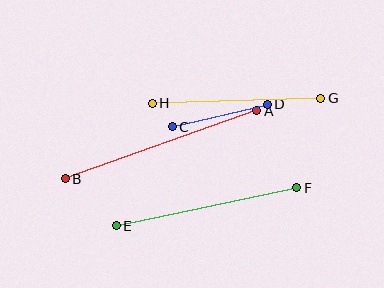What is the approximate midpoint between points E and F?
The midpoint is at approximately (206, 207) pixels.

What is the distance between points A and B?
The distance is approximately 203 pixels.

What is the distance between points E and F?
The distance is approximately 185 pixels.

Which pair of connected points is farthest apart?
Points A and B are farthest apart.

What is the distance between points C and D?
The distance is approximately 98 pixels.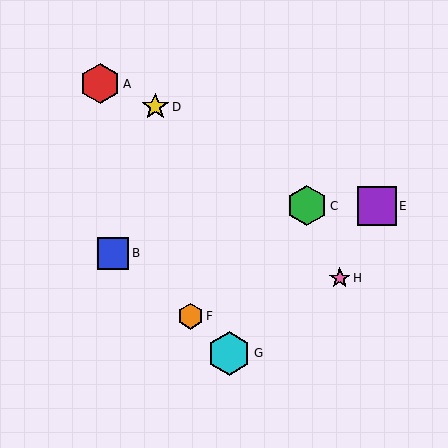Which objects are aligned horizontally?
Objects C, E are aligned horizontally.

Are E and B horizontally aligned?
No, E is at y≈206 and B is at y≈253.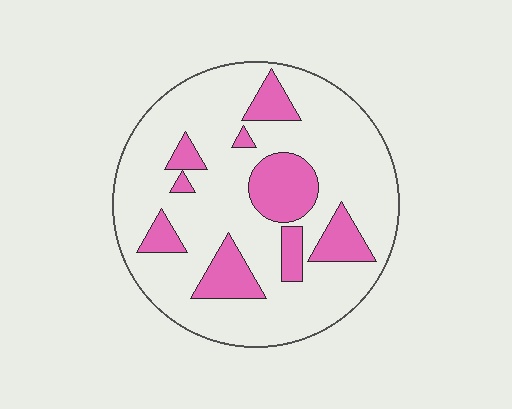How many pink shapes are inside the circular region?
9.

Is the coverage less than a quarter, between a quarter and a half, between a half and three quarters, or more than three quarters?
Less than a quarter.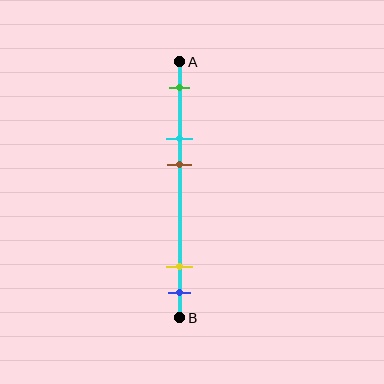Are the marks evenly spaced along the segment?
No, the marks are not evenly spaced.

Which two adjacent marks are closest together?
The yellow and blue marks are the closest adjacent pair.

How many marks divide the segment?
There are 5 marks dividing the segment.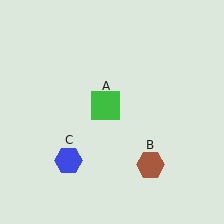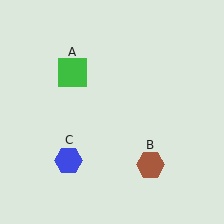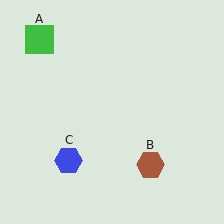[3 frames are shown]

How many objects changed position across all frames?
1 object changed position: green square (object A).